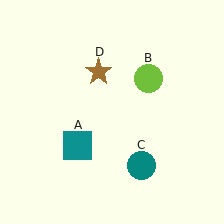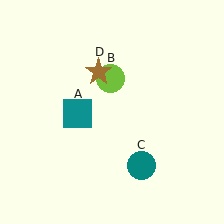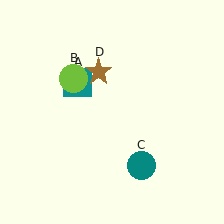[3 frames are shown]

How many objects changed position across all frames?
2 objects changed position: teal square (object A), lime circle (object B).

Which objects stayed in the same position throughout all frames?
Teal circle (object C) and brown star (object D) remained stationary.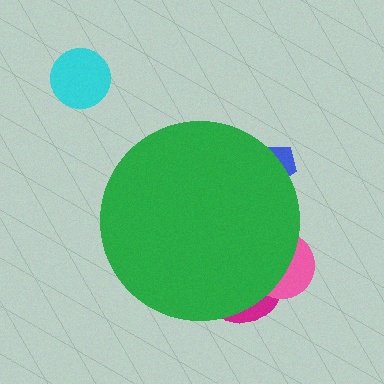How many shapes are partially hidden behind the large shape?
3 shapes are partially hidden.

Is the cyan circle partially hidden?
No, the cyan circle is fully visible.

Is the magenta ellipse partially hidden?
Yes, the magenta ellipse is partially hidden behind the green circle.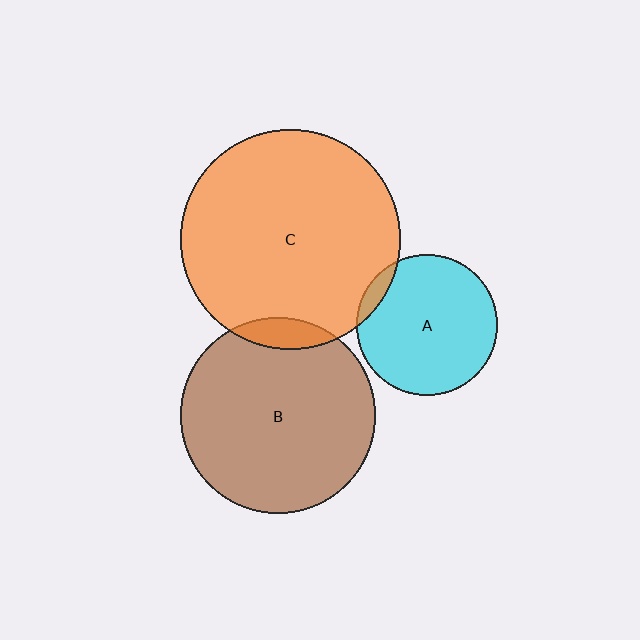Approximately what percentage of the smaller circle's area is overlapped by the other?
Approximately 10%.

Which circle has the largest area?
Circle C (orange).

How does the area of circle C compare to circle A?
Approximately 2.4 times.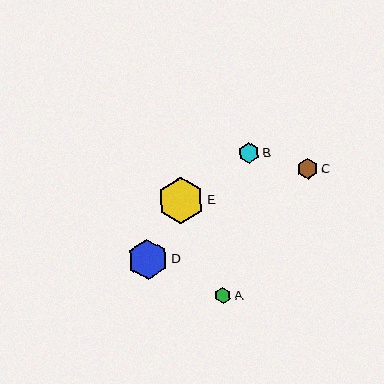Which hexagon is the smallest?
Hexagon A is the smallest with a size of approximately 17 pixels.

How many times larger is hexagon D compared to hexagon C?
Hexagon D is approximately 1.9 times the size of hexagon C.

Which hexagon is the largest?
Hexagon E is the largest with a size of approximately 46 pixels.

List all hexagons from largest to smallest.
From largest to smallest: E, D, B, C, A.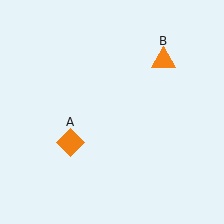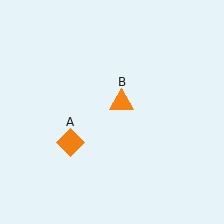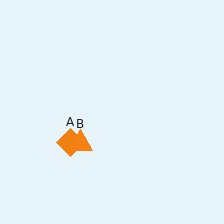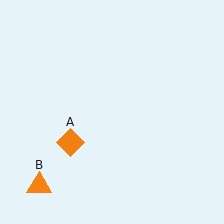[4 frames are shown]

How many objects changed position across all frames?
1 object changed position: orange triangle (object B).